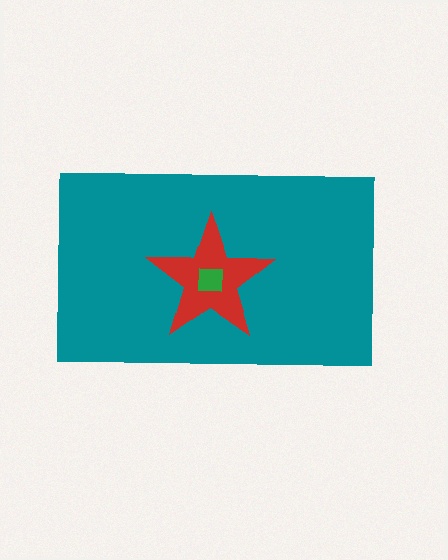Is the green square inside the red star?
Yes.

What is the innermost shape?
The green square.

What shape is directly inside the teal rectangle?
The red star.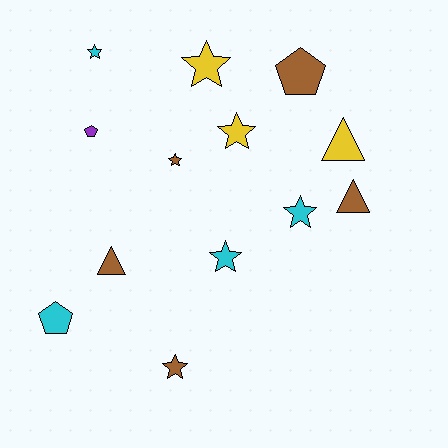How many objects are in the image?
There are 13 objects.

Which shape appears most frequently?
Star, with 7 objects.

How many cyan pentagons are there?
There is 1 cyan pentagon.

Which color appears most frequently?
Brown, with 5 objects.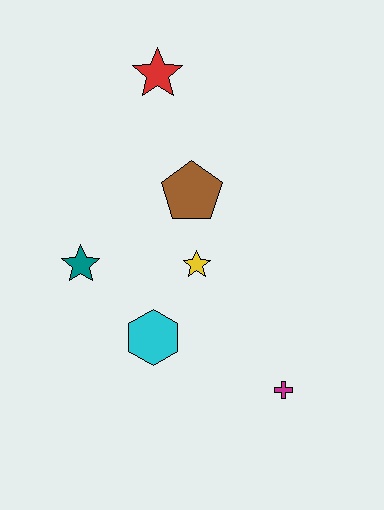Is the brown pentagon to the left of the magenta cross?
Yes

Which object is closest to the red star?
The brown pentagon is closest to the red star.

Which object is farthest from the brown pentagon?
The magenta cross is farthest from the brown pentagon.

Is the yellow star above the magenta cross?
Yes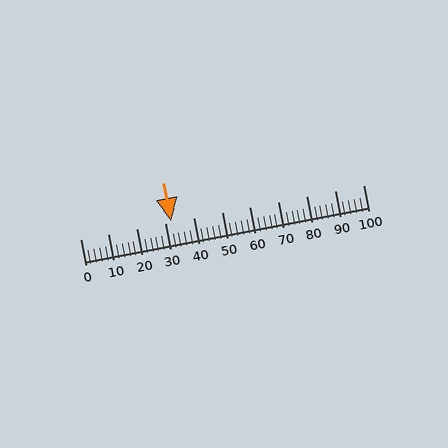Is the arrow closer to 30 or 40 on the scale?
The arrow is closer to 30.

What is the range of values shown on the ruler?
The ruler shows values from 0 to 100.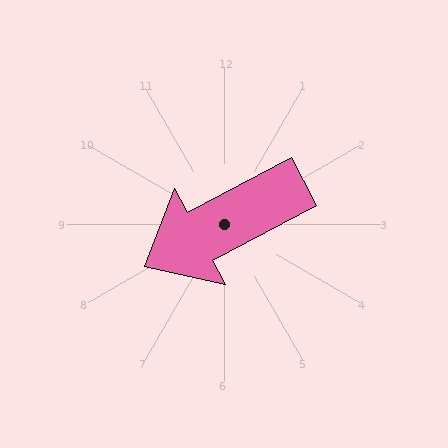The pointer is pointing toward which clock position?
Roughly 8 o'clock.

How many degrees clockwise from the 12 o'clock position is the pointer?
Approximately 242 degrees.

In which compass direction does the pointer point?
Southwest.